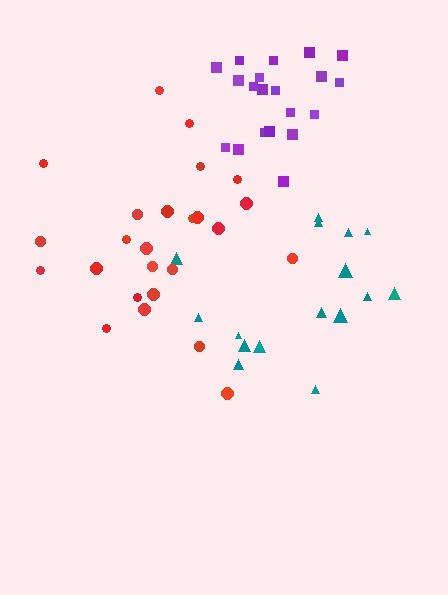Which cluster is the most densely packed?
Purple.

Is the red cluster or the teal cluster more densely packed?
Red.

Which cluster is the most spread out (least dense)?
Teal.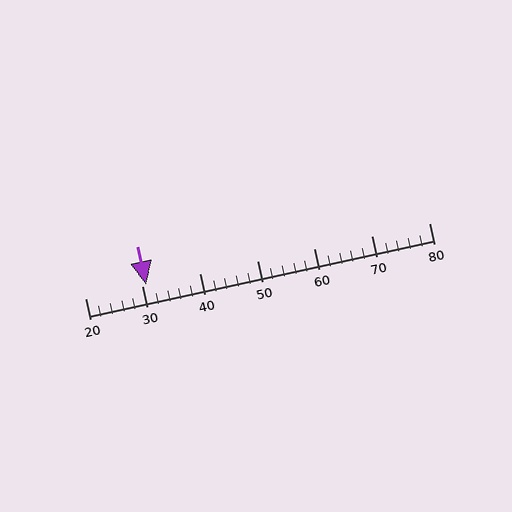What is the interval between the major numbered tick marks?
The major tick marks are spaced 10 units apart.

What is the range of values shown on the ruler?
The ruler shows values from 20 to 80.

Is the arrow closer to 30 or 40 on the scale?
The arrow is closer to 30.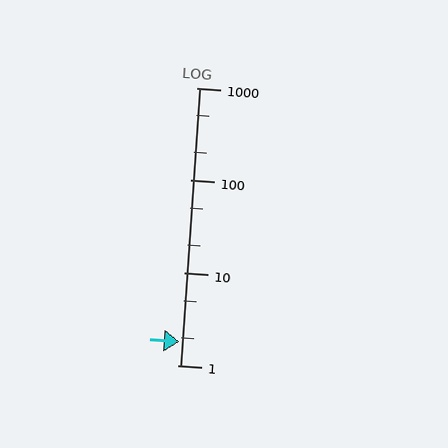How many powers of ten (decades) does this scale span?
The scale spans 3 decades, from 1 to 1000.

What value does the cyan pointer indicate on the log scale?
The pointer indicates approximately 1.8.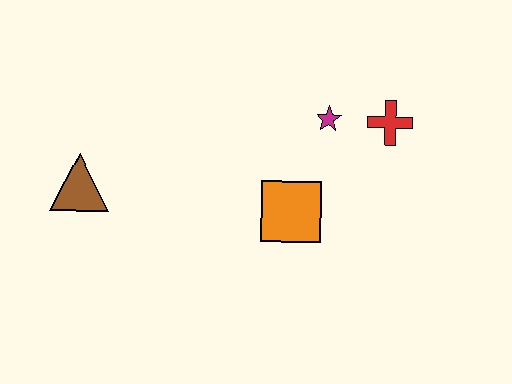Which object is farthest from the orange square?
The brown triangle is farthest from the orange square.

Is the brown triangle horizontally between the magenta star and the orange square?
No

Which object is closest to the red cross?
The magenta star is closest to the red cross.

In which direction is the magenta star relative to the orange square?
The magenta star is above the orange square.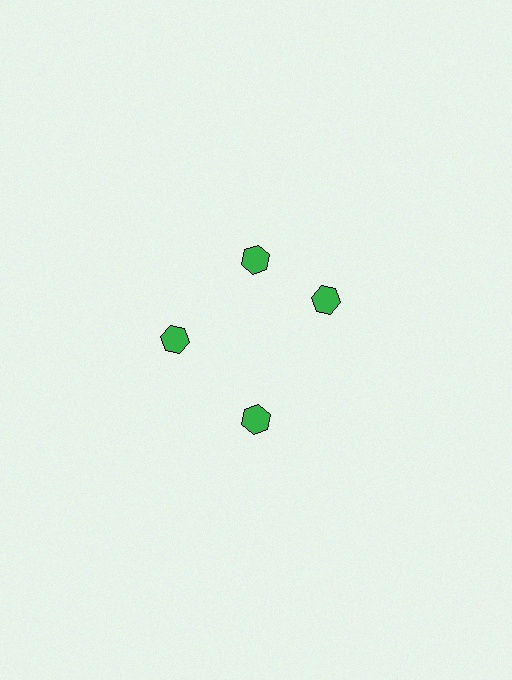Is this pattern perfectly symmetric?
No. The 4 green hexagons are arranged in a ring, but one element near the 3 o'clock position is rotated out of alignment along the ring, breaking the 4-fold rotational symmetry.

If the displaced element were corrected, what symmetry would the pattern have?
It would have 4-fold rotational symmetry — the pattern would map onto itself every 90 degrees.